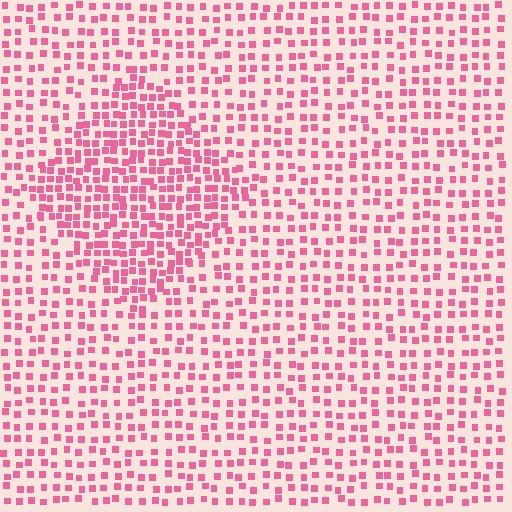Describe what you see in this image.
The image contains small pink elements arranged at two different densities. A diamond-shaped region is visible where the elements are more densely packed than the surrounding area.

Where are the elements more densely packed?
The elements are more densely packed inside the diamond boundary.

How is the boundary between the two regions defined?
The boundary is defined by a change in element density (approximately 1.8x ratio). All elements are the same color, size, and shape.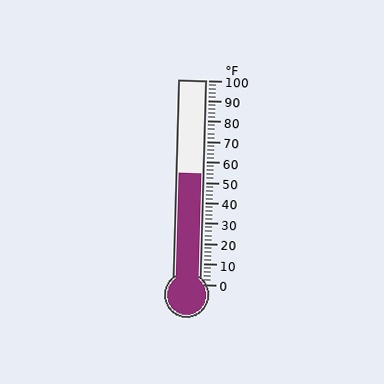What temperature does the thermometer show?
The thermometer shows approximately 54°F.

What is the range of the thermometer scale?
The thermometer scale ranges from 0°F to 100°F.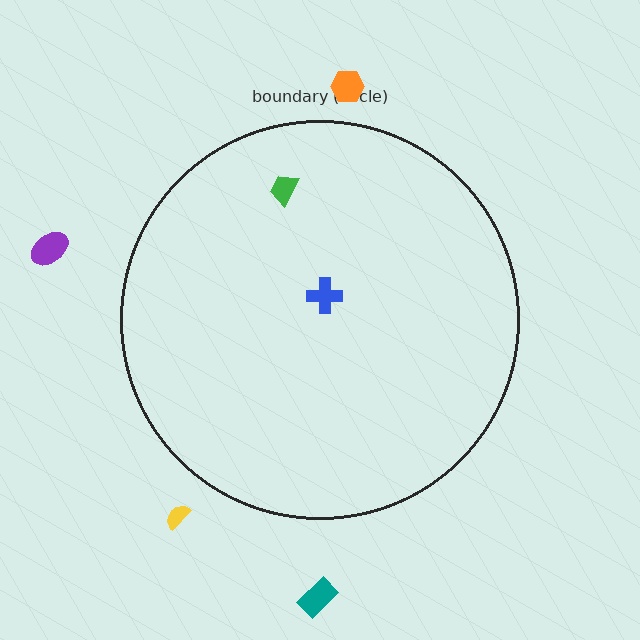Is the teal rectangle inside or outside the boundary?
Outside.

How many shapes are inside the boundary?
2 inside, 4 outside.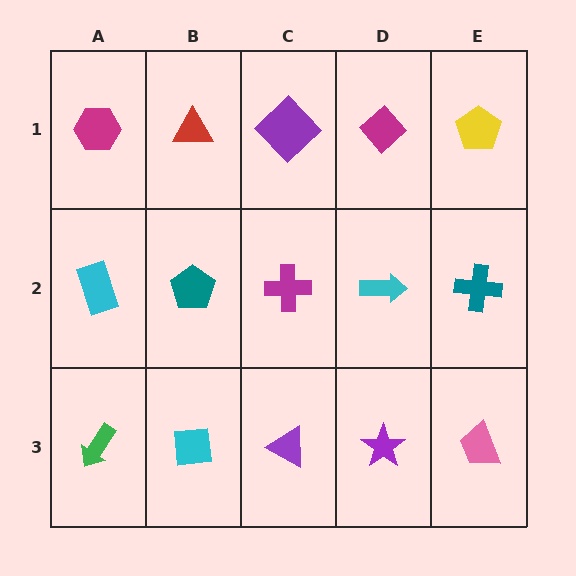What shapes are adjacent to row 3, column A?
A cyan rectangle (row 2, column A), a cyan square (row 3, column B).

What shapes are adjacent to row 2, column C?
A purple diamond (row 1, column C), a purple triangle (row 3, column C), a teal pentagon (row 2, column B), a cyan arrow (row 2, column D).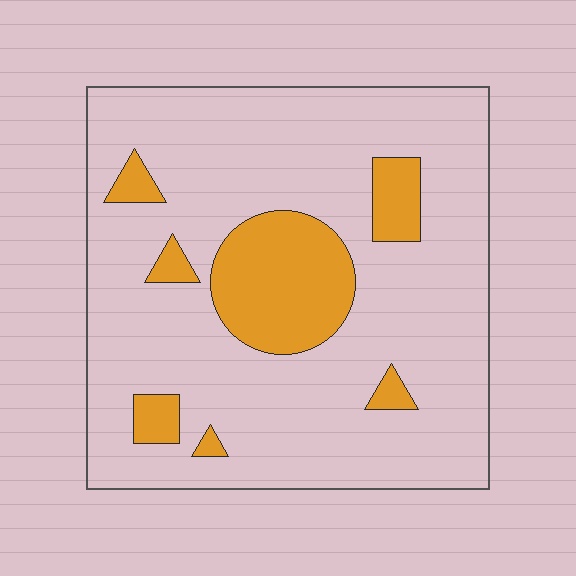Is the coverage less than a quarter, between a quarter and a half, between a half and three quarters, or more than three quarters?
Less than a quarter.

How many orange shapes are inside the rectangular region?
7.